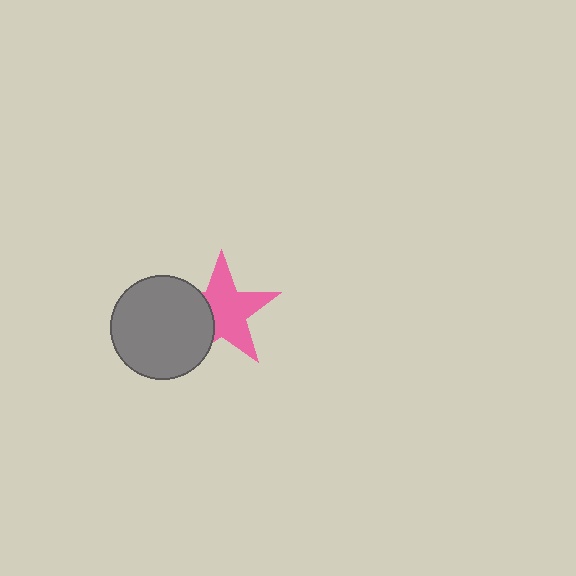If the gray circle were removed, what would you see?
You would see the complete pink star.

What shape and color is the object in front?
The object in front is a gray circle.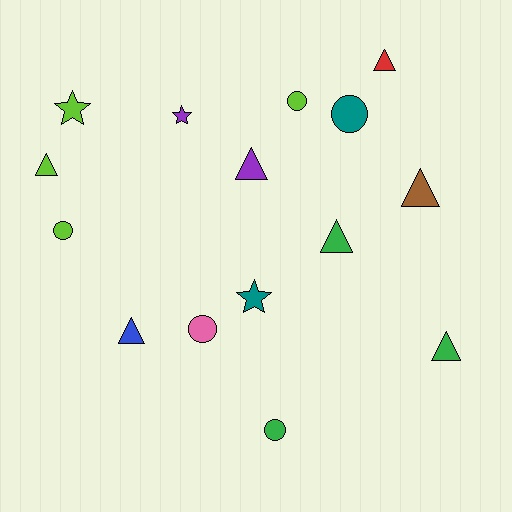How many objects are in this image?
There are 15 objects.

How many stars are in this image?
There are 3 stars.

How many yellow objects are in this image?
There are no yellow objects.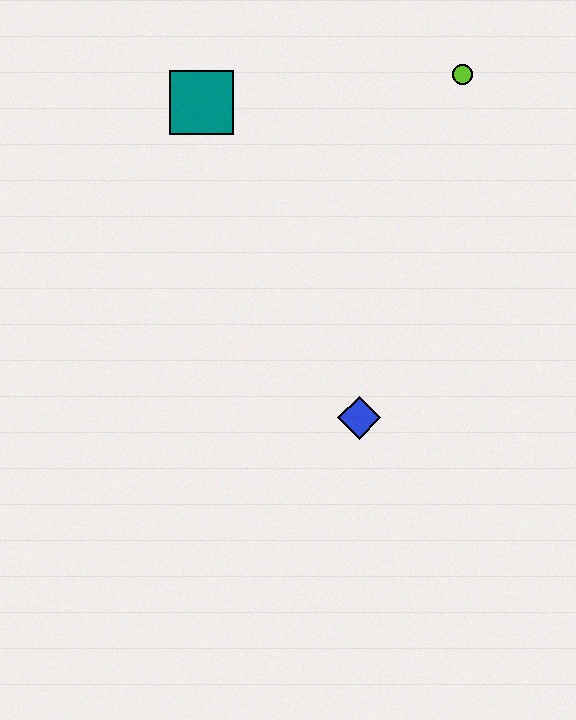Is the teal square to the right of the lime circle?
No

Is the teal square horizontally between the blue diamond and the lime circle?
No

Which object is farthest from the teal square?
The blue diamond is farthest from the teal square.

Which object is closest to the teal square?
The lime circle is closest to the teal square.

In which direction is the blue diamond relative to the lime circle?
The blue diamond is below the lime circle.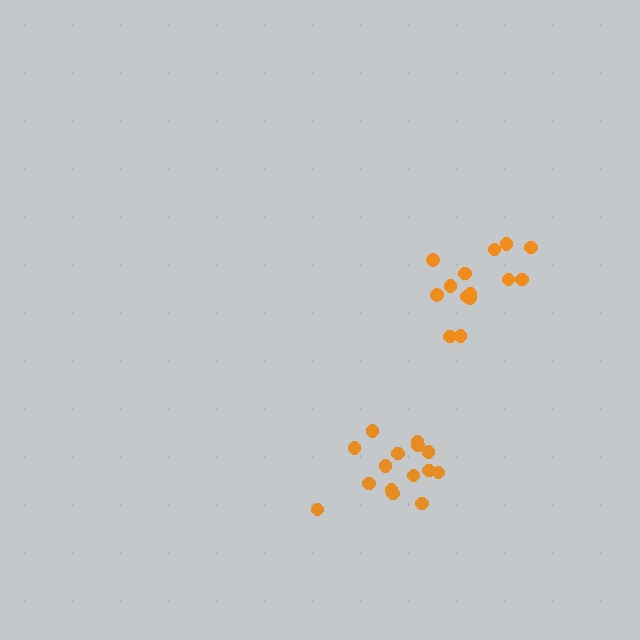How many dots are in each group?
Group 1: 15 dots, Group 2: 14 dots (29 total).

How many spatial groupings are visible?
There are 2 spatial groupings.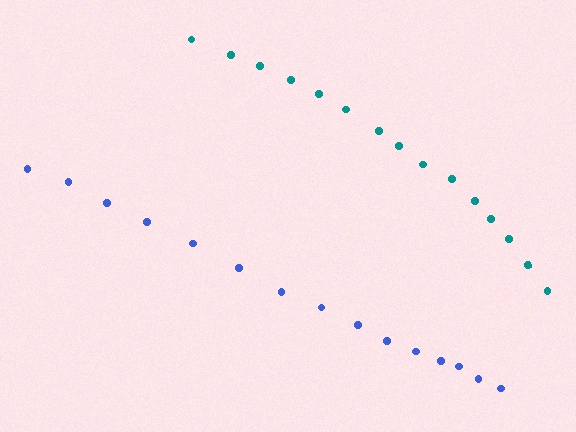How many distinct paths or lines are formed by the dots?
There are 2 distinct paths.